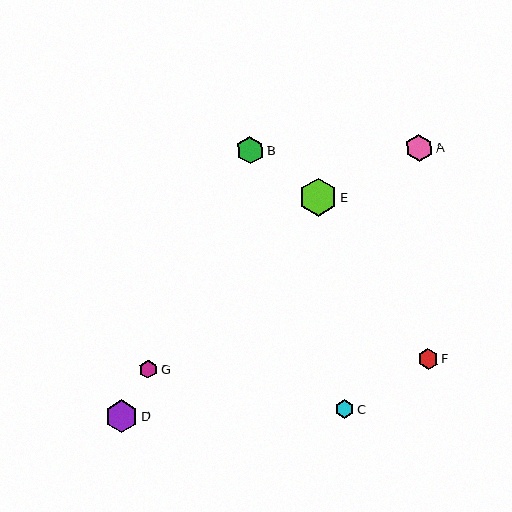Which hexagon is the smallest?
Hexagon G is the smallest with a size of approximately 18 pixels.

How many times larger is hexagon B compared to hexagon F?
Hexagon B is approximately 1.3 times the size of hexagon F.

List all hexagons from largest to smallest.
From largest to smallest: E, D, A, B, F, C, G.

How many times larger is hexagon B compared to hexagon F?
Hexagon B is approximately 1.3 times the size of hexagon F.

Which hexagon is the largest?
Hexagon E is the largest with a size of approximately 38 pixels.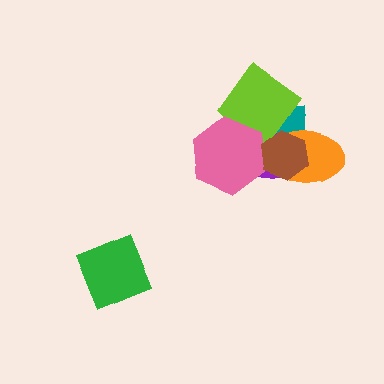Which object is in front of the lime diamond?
The pink hexagon is in front of the lime diamond.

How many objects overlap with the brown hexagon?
4 objects overlap with the brown hexagon.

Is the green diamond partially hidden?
No, no other shape covers it.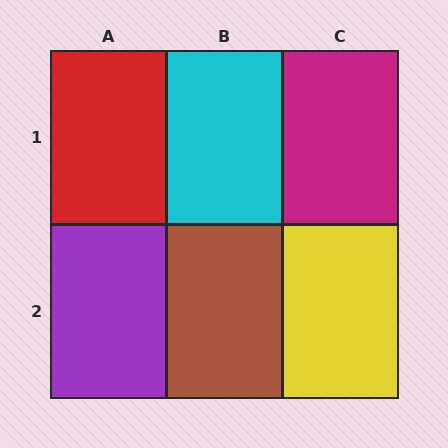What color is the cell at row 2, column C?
Yellow.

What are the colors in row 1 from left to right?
Red, cyan, magenta.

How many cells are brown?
1 cell is brown.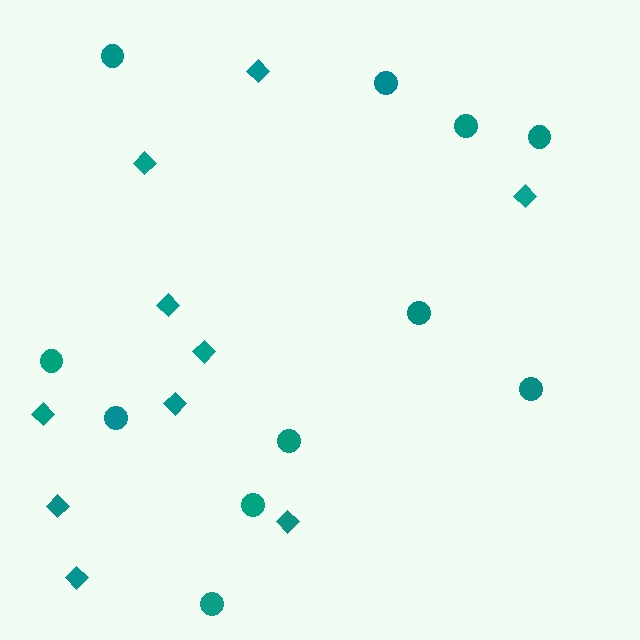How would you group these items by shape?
There are 2 groups: one group of circles (11) and one group of diamonds (10).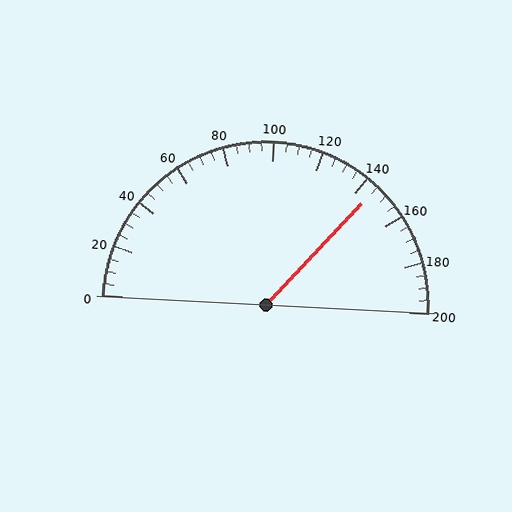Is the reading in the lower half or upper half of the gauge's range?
The reading is in the upper half of the range (0 to 200).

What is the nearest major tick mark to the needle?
The nearest major tick mark is 140.